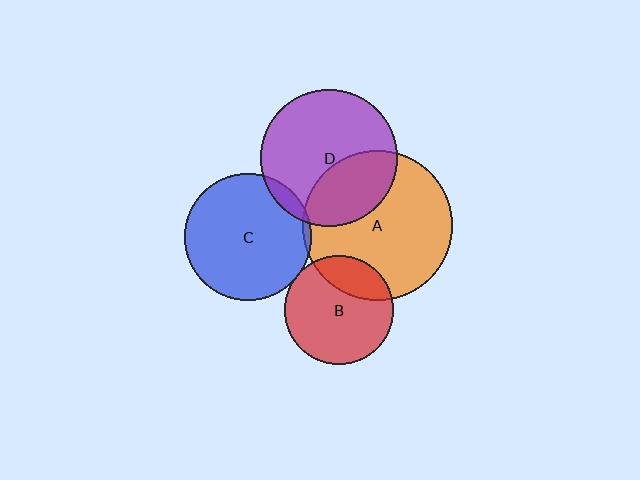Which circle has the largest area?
Circle A (orange).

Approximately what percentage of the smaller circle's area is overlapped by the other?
Approximately 5%.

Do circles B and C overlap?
Yes.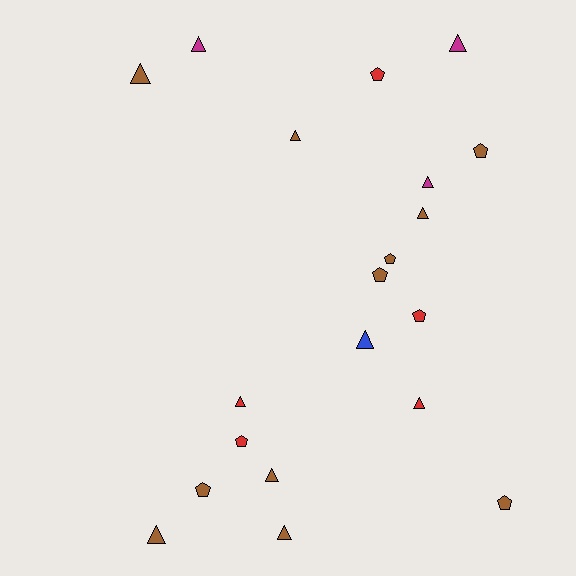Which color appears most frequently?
Brown, with 11 objects.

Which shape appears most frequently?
Triangle, with 12 objects.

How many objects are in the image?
There are 20 objects.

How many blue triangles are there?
There is 1 blue triangle.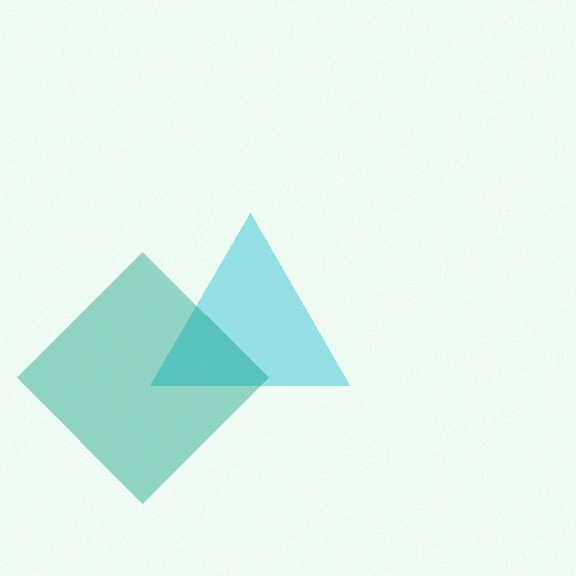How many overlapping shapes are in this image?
There are 2 overlapping shapes in the image.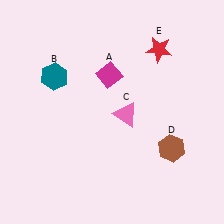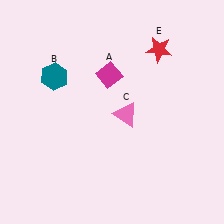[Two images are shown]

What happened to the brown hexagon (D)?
The brown hexagon (D) was removed in Image 2. It was in the bottom-right area of Image 1.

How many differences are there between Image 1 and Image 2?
There is 1 difference between the two images.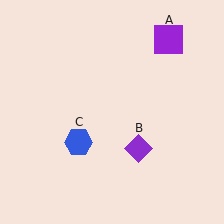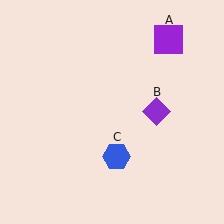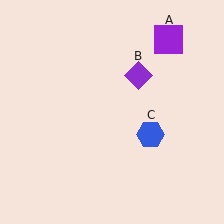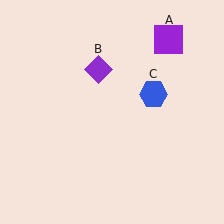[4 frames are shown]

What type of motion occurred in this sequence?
The purple diamond (object B), blue hexagon (object C) rotated counterclockwise around the center of the scene.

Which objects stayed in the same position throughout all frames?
Purple square (object A) remained stationary.